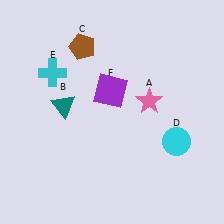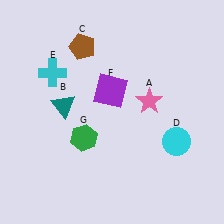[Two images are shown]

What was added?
A green hexagon (G) was added in Image 2.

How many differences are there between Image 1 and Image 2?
There is 1 difference between the two images.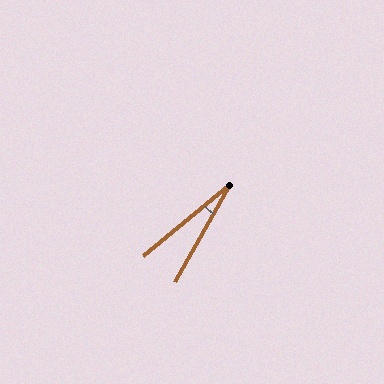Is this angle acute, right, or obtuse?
It is acute.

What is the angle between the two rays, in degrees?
Approximately 20 degrees.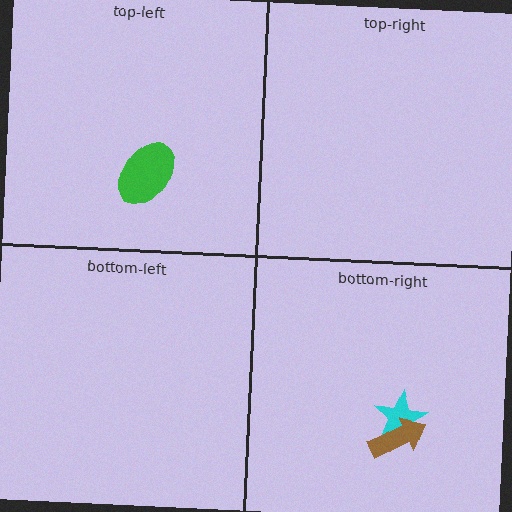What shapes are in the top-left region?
The green ellipse.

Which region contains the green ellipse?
The top-left region.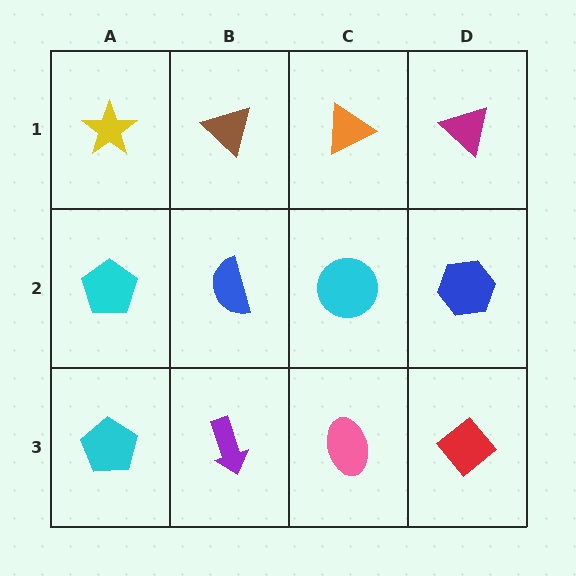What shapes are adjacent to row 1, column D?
A blue hexagon (row 2, column D), an orange triangle (row 1, column C).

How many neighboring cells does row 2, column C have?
4.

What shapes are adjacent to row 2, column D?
A magenta triangle (row 1, column D), a red diamond (row 3, column D), a cyan circle (row 2, column C).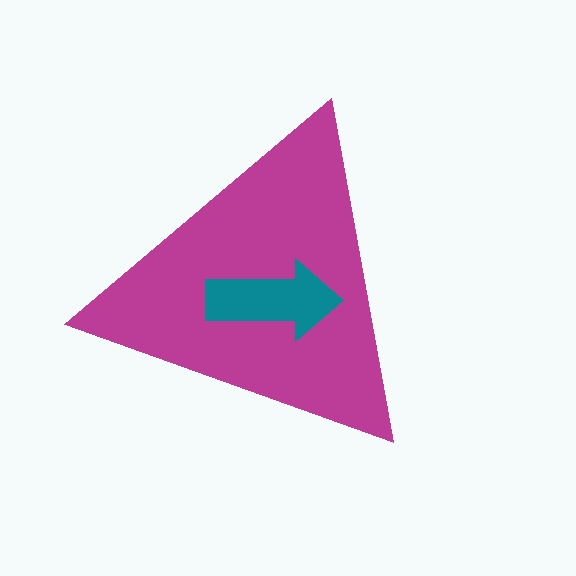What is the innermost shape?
The teal arrow.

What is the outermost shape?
The magenta triangle.